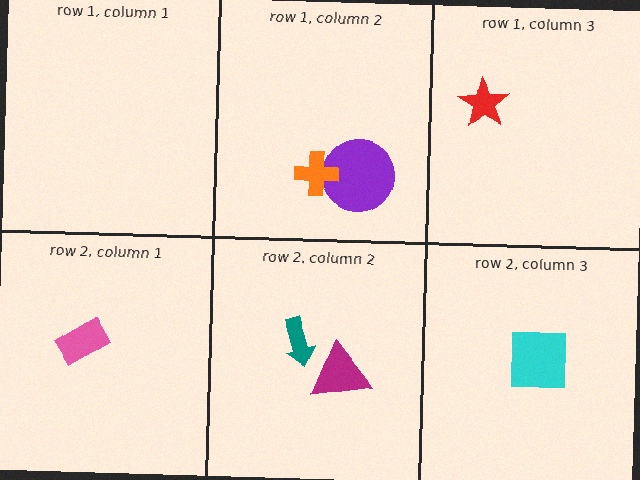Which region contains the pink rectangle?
The row 2, column 1 region.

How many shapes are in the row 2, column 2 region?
2.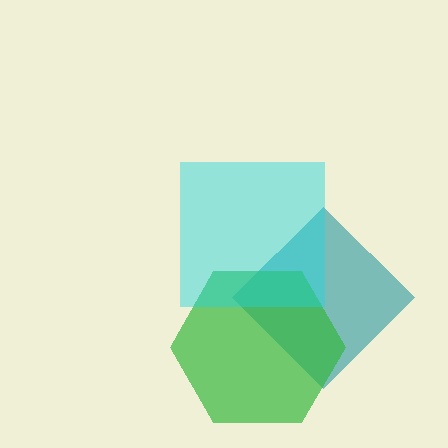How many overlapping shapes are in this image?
There are 3 overlapping shapes in the image.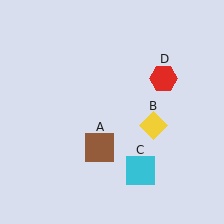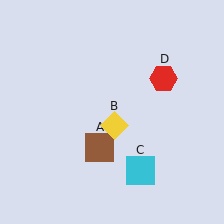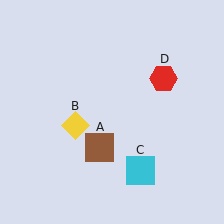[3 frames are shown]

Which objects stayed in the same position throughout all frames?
Brown square (object A) and cyan square (object C) and red hexagon (object D) remained stationary.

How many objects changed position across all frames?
1 object changed position: yellow diamond (object B).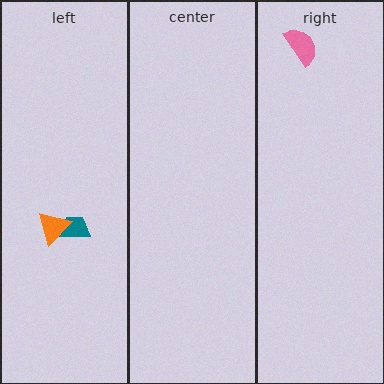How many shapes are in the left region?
2.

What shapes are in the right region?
The pink semicircle.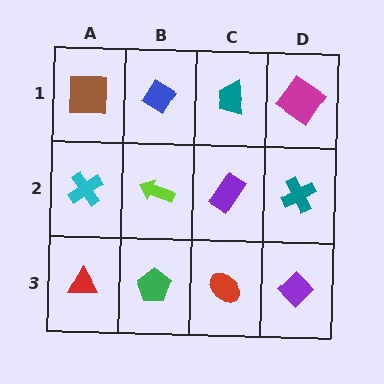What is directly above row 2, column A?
A brown square.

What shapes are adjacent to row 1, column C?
A purple rectangle (row 2, column C), a blue diamond (row 1, column B), a magenta diamond (row 1, column D).